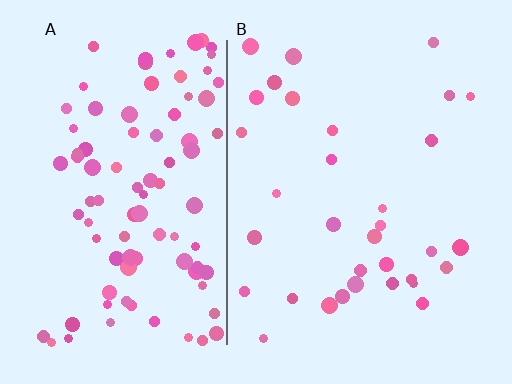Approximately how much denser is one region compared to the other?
Approximately 2.8× — region A over region B.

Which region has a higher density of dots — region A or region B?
A (the left).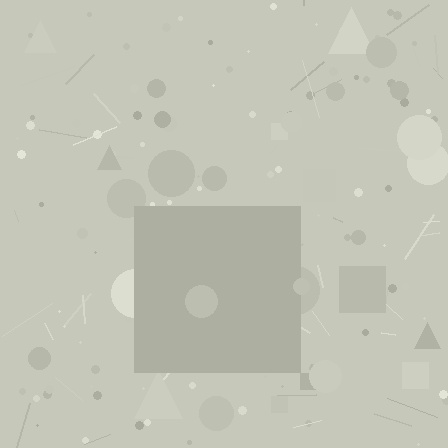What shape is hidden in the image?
A square is hidden in the image.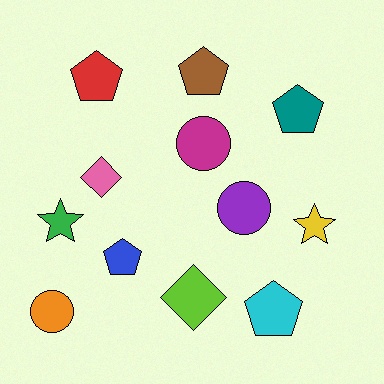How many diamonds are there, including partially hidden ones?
There are 2 diamonds.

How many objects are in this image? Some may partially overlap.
There are 12 objects.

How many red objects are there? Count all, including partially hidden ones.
There is 1 red object.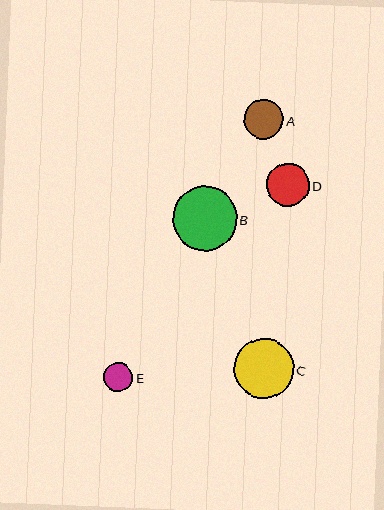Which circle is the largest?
Circle B is the largest with a size of approximately 64 pixels.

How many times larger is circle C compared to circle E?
Circle C is approximately 2.0 times the size of circle E.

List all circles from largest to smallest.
From largest to smallest: B, C, D, A, E.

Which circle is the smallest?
Circle E is the smallest with a size of approximately 29 pixels.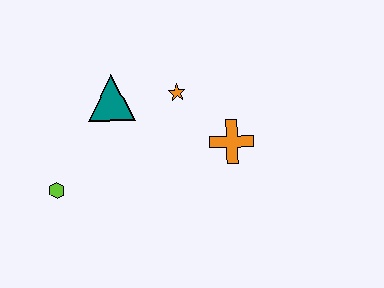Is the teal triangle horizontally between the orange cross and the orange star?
No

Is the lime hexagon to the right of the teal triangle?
No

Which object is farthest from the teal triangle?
The orange cross is farthest from the teal triangle.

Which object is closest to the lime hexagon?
The teal triangle is closest to the lime hexagon.